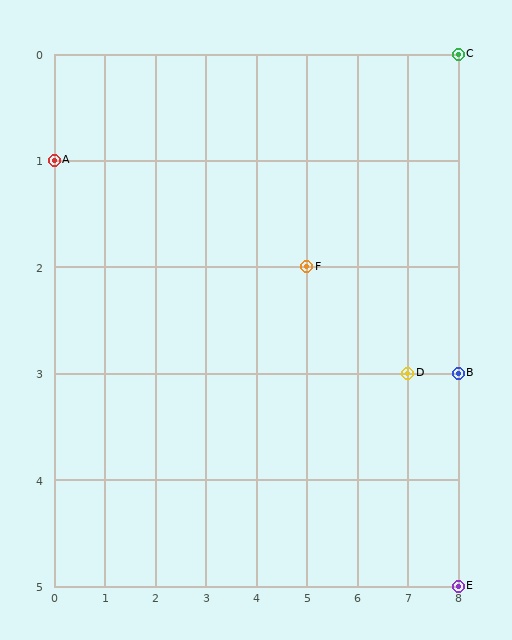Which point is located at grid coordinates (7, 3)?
Point D is at (7, 3).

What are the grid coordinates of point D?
Point D is at grid coordinates (7, 3).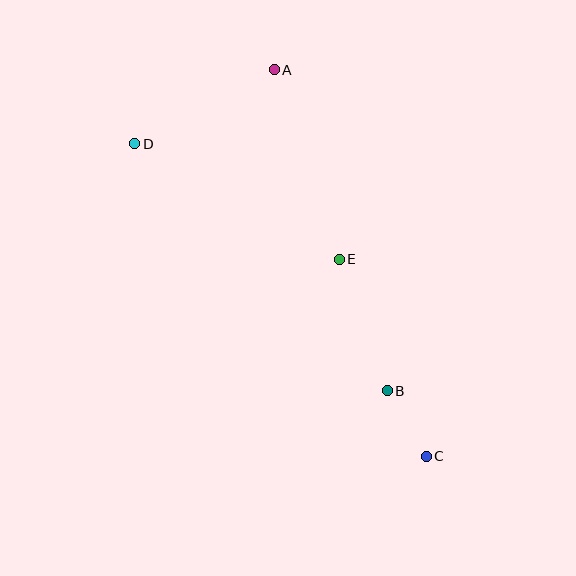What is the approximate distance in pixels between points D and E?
The distance between D and E is approximately 235 pixels.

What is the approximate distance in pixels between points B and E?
The distance between B and E is approximately 140 pixels.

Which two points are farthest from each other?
Points C and D are farthest from each other.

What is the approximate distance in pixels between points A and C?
The distance between A and C is approximately 415 pixels.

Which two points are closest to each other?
Points B and C are closest to each other.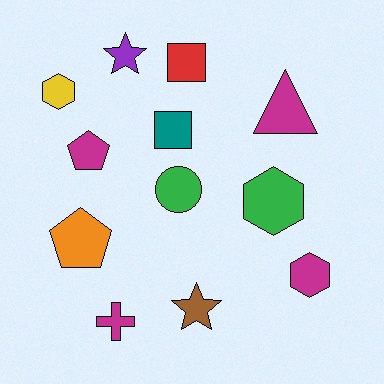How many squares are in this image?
There are 2 squares.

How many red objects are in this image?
There is 1 red object.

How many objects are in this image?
There are 12 objects.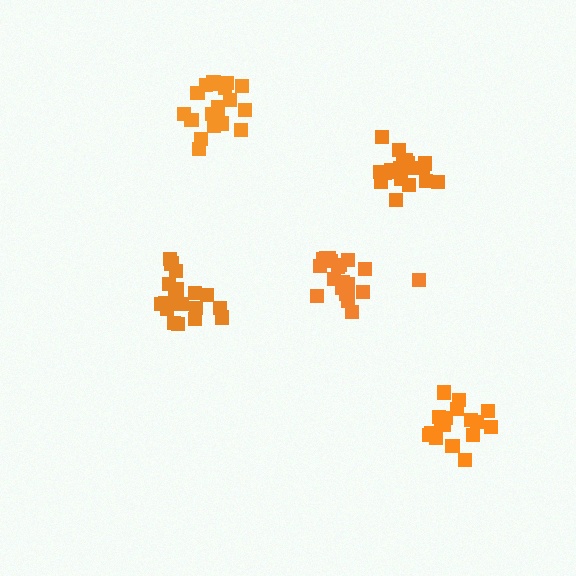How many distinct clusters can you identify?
There are 5 distinct clusters.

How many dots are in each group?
Group 1: 19 dots, Group 2: 20 dots, Group 3: 20 dots, Group 4: 19 dots, Group 5: 20 dots (98 total).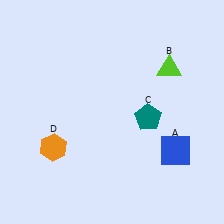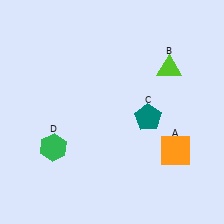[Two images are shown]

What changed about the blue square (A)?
In Image 1, A is blue. In Image 2, it changed to orange.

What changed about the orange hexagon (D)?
In Image 1, D is orange. In Image 2, it changed to green.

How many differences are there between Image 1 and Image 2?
There are 2 differences between the two images.